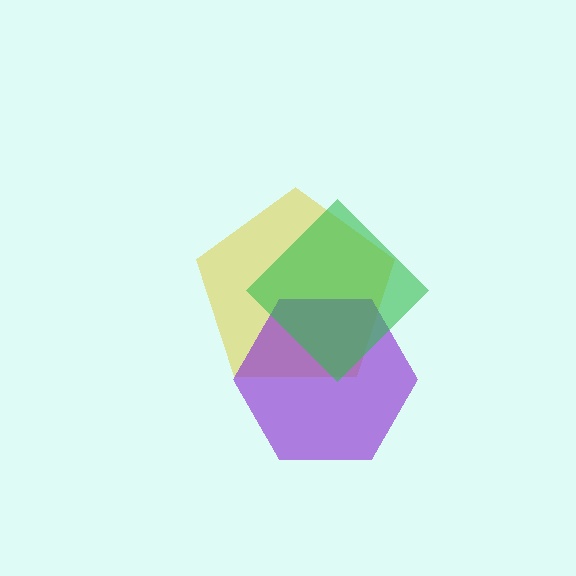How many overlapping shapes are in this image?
There are 3 overlapping shapes in the image.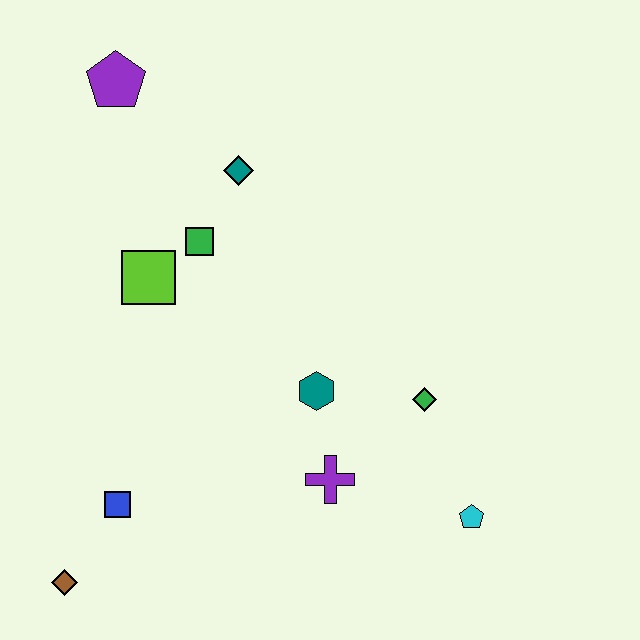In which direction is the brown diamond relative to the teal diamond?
The brown diamond is below the teal diamond.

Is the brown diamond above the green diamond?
No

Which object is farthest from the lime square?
The cyan pentagon is farthest from the lime square.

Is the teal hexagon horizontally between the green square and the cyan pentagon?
Yes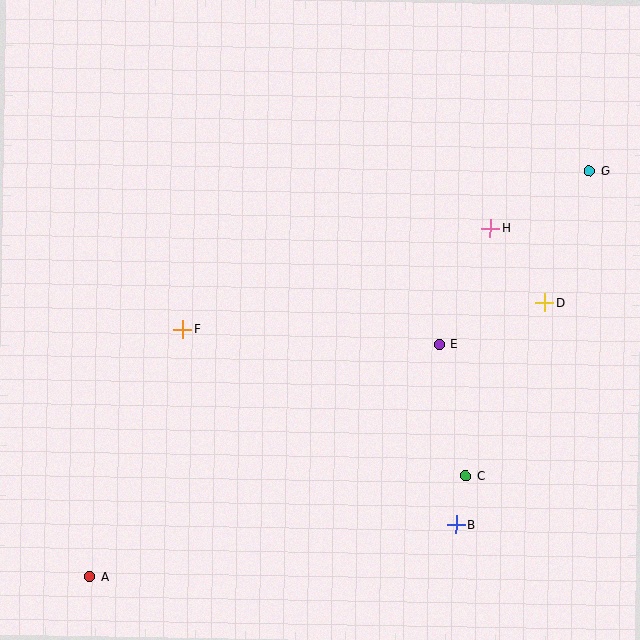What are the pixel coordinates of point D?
Point D is at (545, 303).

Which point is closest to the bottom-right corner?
Point B is closest to the bottom-right corner.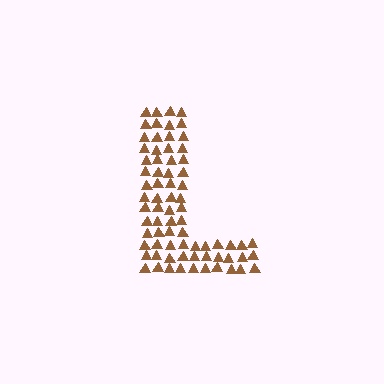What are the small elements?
The small elements are triangles.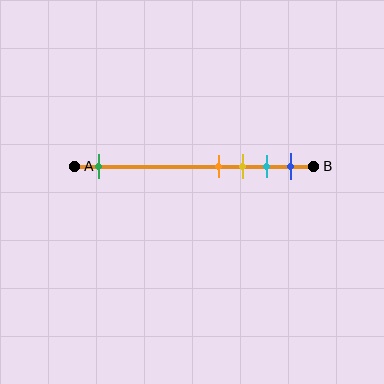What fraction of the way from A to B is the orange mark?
The orange mark is approximately 60% (0.6) of the way from A to B.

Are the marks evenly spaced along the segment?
No, the marks are not evenly spaced.